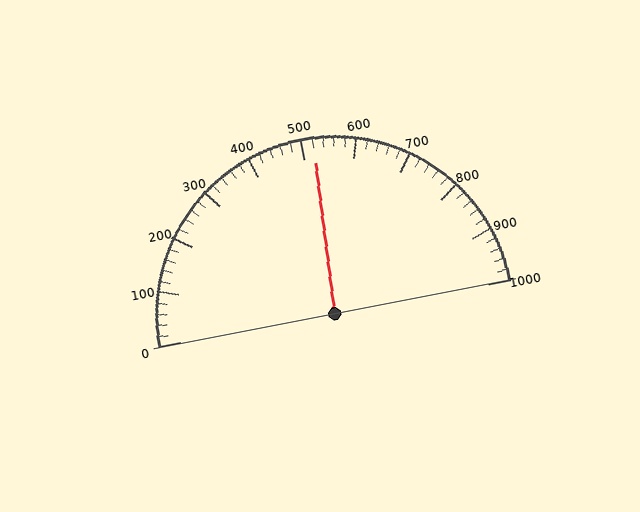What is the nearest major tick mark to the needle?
The nearest major tick mark is 500.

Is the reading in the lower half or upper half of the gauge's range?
The reading is in the upper half of the range (0 to 1000).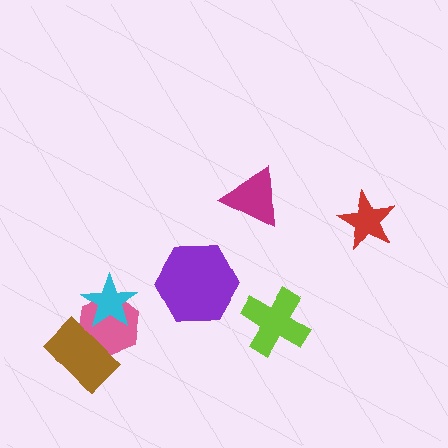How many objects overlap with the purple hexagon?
0 objects overlap with the purple hexagon.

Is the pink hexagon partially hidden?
Yes, it is partially covered by another shape.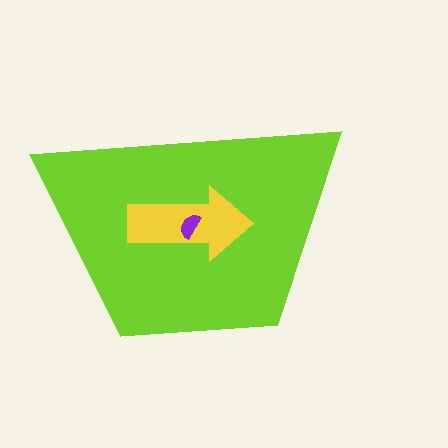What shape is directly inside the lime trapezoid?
The yellow arrow.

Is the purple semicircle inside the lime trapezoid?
Yes.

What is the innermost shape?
The purple semicircle.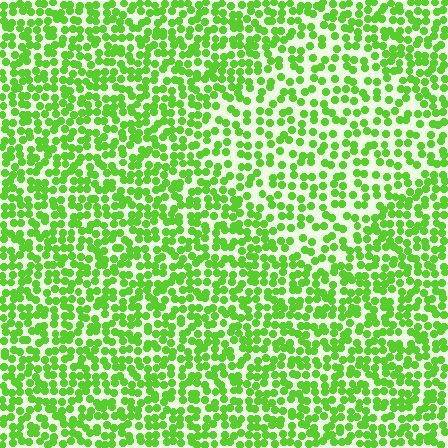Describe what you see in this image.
The image contains small lime elements arranged at two different densities. A diamond-shaped region is visible where the elements are less densely packed than the surrounding area.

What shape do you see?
I see a diamond.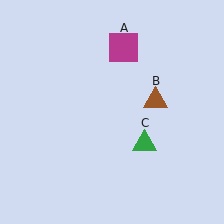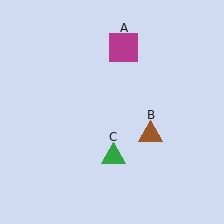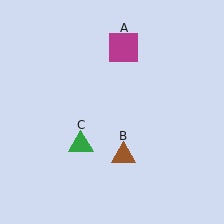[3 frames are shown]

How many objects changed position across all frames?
2 objects changed position: brown triangle (object B), green triangle (object C).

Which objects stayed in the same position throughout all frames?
Magenta square (object A) remained stationary.